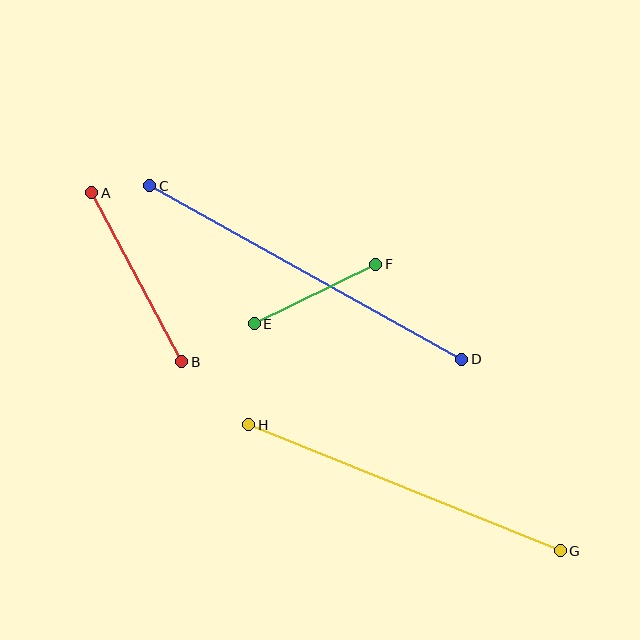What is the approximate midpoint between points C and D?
The midpoint is at approximately (306, 273) pixels.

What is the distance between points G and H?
The distance is approximately 336 pixels.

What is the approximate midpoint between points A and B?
The midpoint is at approximately (137, 277) pixels.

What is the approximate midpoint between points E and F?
The midpoint is at approximately (315, 294) pixels.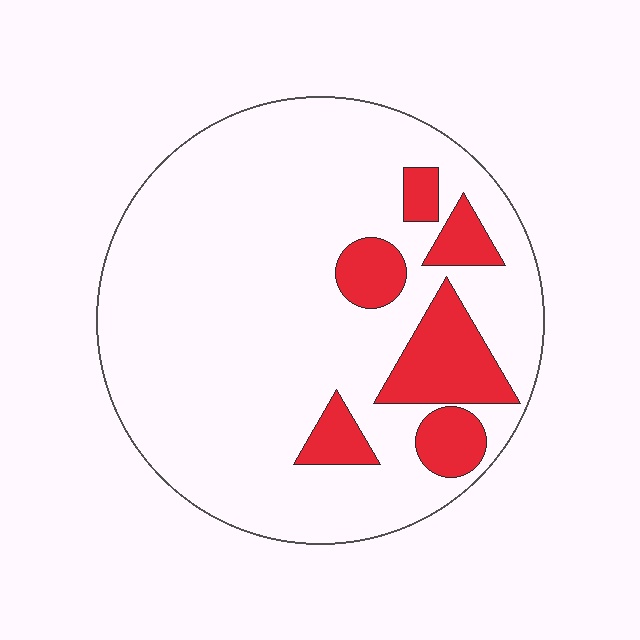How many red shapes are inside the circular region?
6.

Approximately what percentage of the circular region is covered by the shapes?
Approximately 15%.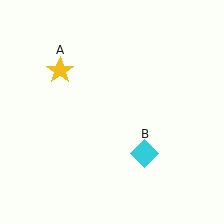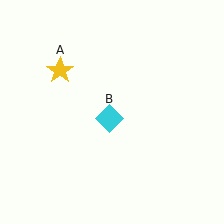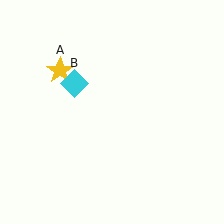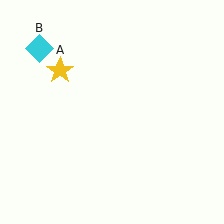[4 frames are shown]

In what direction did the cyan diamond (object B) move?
The cyan diamond (object B) moved up and to the left.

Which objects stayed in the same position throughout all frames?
Yellow star (object A) remained stationary.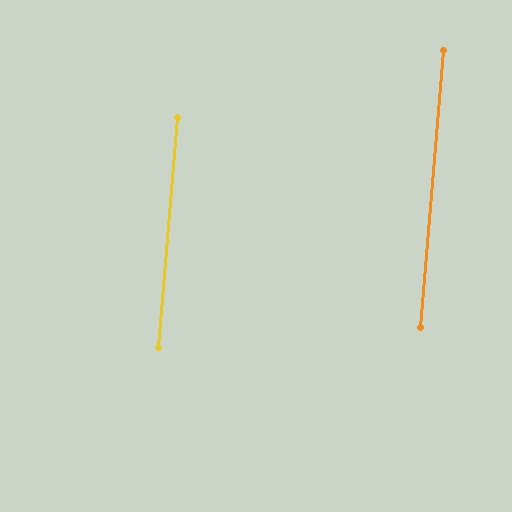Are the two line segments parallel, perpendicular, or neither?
Parallel — their directions differ by only 0.1°.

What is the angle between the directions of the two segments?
Approximately 0 degrees.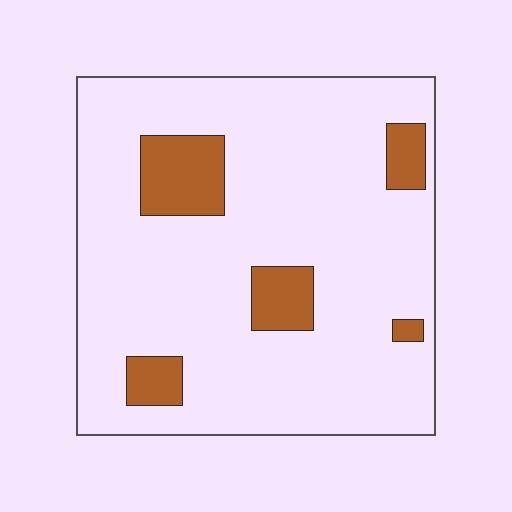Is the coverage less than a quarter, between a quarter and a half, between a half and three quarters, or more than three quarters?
Less than a quarter.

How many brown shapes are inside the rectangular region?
5.